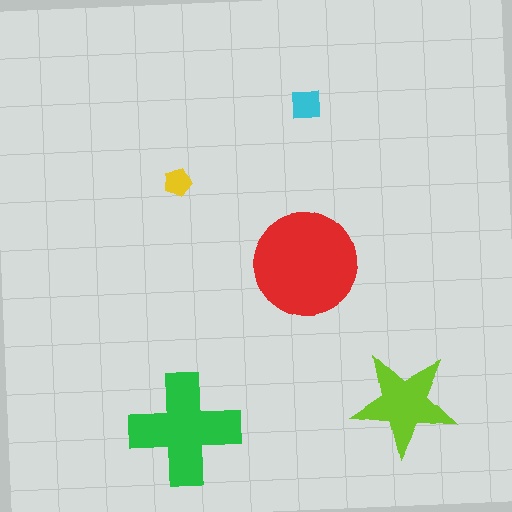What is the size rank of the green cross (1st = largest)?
2nd.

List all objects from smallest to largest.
The yellow pentagon, the cyan square, the lime star, the green cross, the red circle.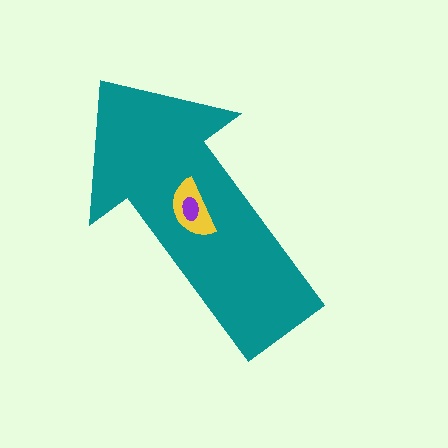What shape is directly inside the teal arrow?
The yellow semicircle.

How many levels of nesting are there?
3.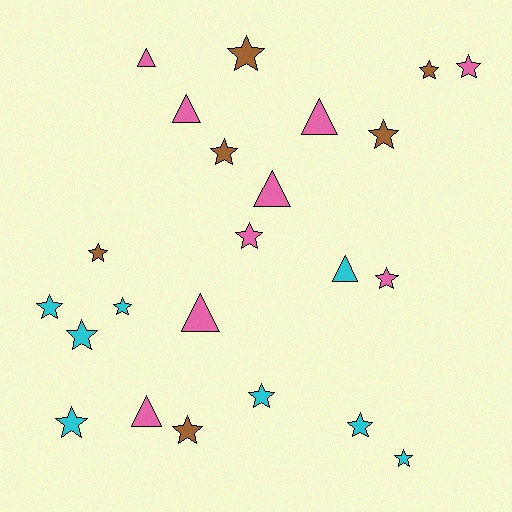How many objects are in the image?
There are 23 objects.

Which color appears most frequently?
Pink, with 9 objects.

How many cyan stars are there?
There are 7 cyan stars.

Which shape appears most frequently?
Star, with 16 objects.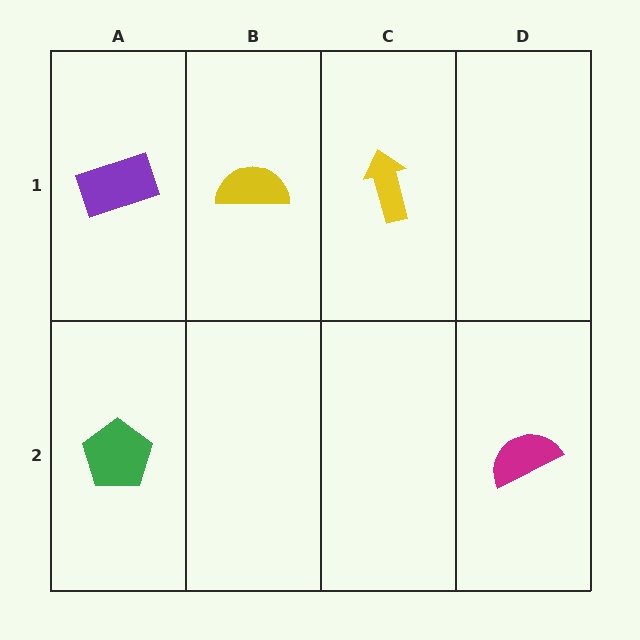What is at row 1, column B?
A yellow semicircle.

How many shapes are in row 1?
3 shapes.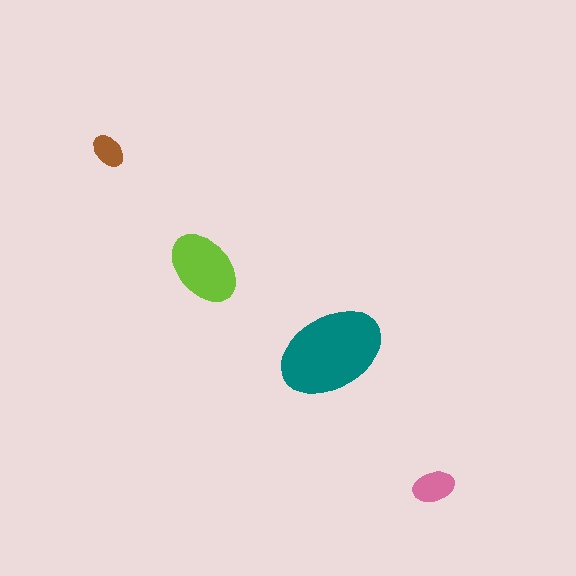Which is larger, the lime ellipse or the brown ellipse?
The lime one.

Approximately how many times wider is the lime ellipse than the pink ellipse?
About 2 times wider.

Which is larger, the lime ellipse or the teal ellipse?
The teal one.